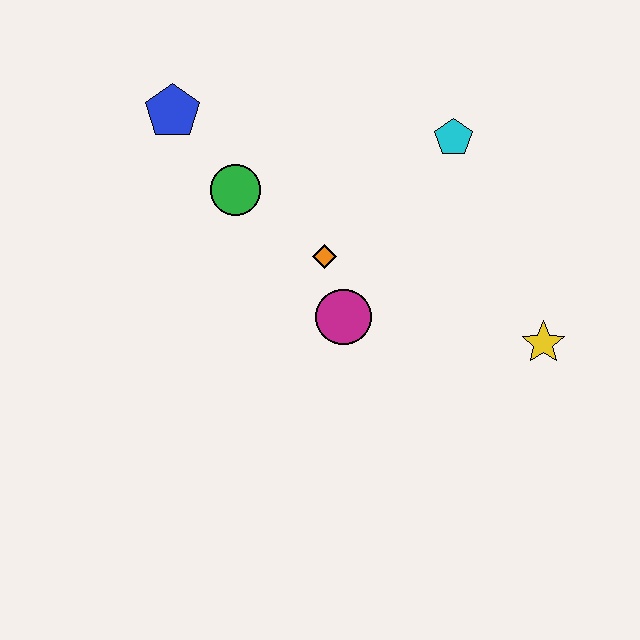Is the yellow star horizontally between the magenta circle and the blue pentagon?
No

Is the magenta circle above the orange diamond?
No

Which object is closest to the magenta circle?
The orange diamond is closest to the magenta circle.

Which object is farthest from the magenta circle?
The blue pentagon is farthest from the magenta circle.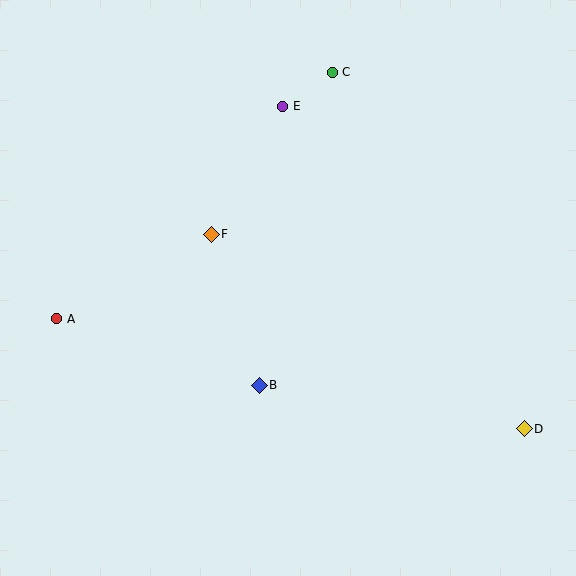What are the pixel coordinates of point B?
Point B is at (259, 385).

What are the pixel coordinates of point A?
Point A is at (57, 319).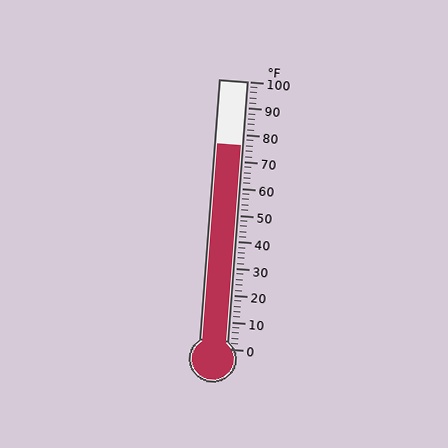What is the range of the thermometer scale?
The thermometer scale ranges from 0°F to 100°F.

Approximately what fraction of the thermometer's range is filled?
The thermometer is filled to approximately 75% of its range.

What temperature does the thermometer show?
The thermometer shows approximately 76°F.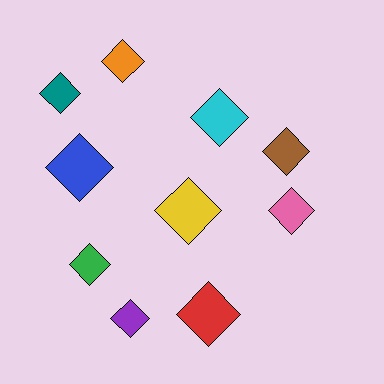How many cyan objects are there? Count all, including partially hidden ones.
There is 1 cyan object.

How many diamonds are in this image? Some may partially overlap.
There are 10 diamonds.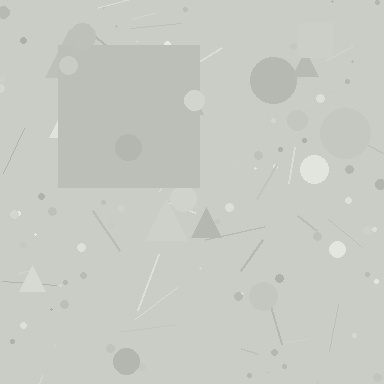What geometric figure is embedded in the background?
A square is embedded in the background.